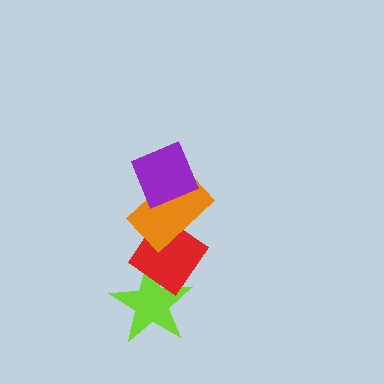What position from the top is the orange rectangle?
The orange rectangle is 2nd from the top.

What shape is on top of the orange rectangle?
The purple diamond is on top of the orange rectangle.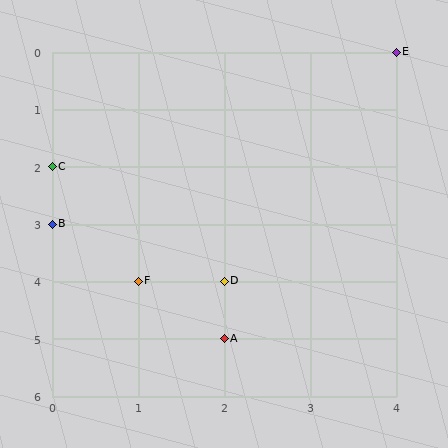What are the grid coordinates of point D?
Point D is at grid coordinates (2, 4).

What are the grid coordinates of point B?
Point B is at grid coordinates (0, 3).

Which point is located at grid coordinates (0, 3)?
Point B is at (0, 3).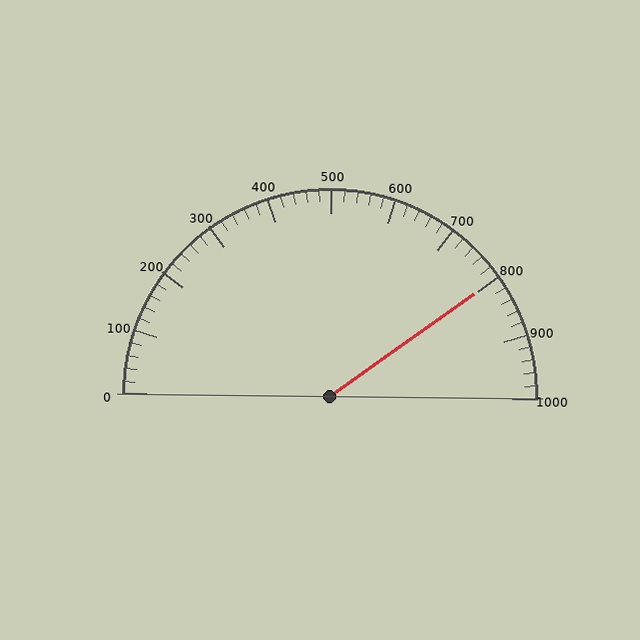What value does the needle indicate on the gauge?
The needle indicates approximately 800.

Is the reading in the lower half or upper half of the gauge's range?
The reading is in the upper half of the range (0 to 1000).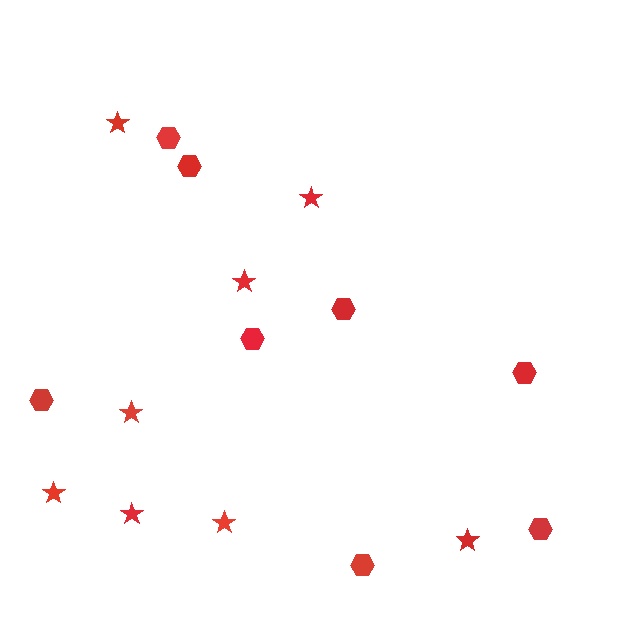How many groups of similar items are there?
There are 2 groups: one group of stars (8) and one group of hexagons (8).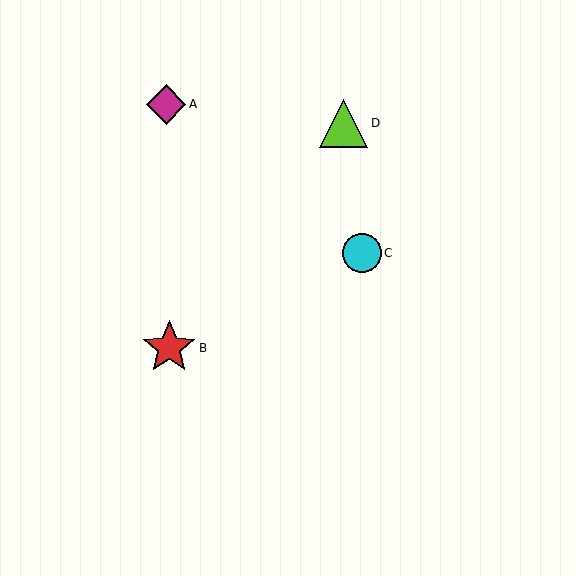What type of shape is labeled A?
Shape A is a magenta diamond.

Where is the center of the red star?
The center of the red star is at (169, 348).